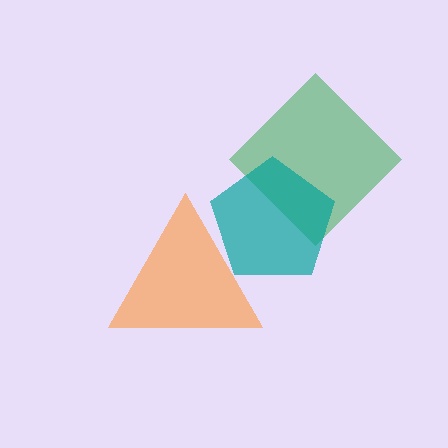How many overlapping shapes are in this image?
There are 3 overlapping shapes in the image.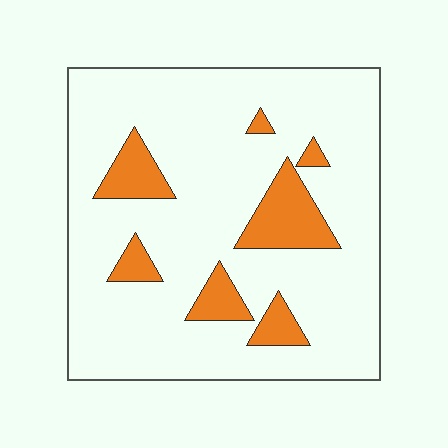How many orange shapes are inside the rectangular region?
7.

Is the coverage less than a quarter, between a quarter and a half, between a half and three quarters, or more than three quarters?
Less than a quarter.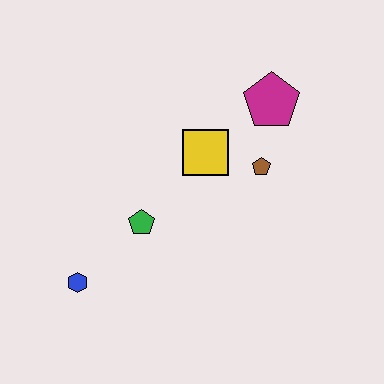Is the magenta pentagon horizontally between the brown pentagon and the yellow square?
No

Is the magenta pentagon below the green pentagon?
No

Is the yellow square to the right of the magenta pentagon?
No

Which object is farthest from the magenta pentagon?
The blue hexagon is farthest from the magenta pentagon.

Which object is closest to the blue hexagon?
The green pentagon is closest to the blue hexagon.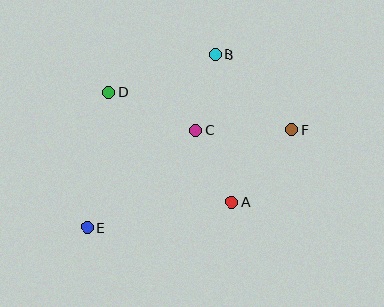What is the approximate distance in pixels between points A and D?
The distance between A and D is approximately 165 pixels.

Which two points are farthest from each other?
Points E and F are farthest from each other.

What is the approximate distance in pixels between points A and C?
The distance between A and C is approximately 80 pixels.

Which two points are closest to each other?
Points B and C are closest to each other.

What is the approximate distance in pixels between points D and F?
The distance between D and F is approximately 187 pixels.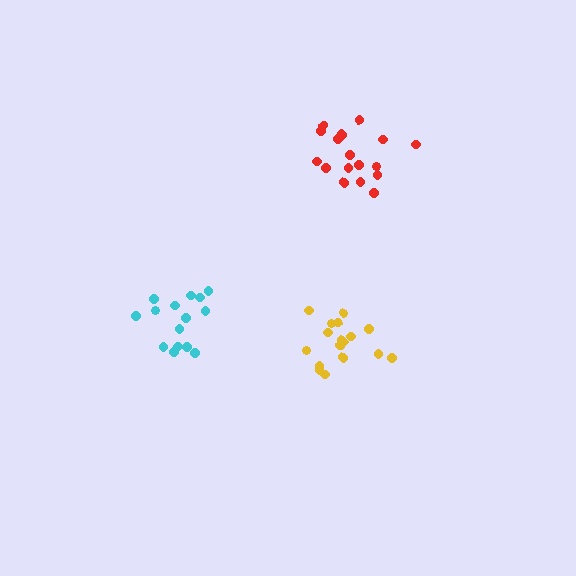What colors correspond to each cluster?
The clusters are colored: red, cyan, yellow.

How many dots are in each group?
Group 1: 17 dots, Group 2: 15 dots, Group 3: 17 dots (49 total).